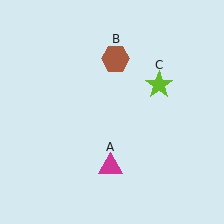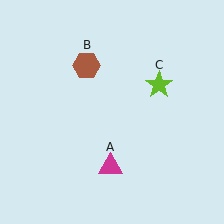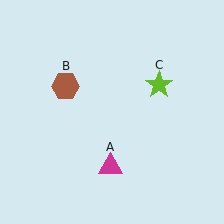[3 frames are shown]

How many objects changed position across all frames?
1 object changed position: brown hexagon (object B).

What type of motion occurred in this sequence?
The brown hexagon (object B) rotated counterclockwise around the center of the scene.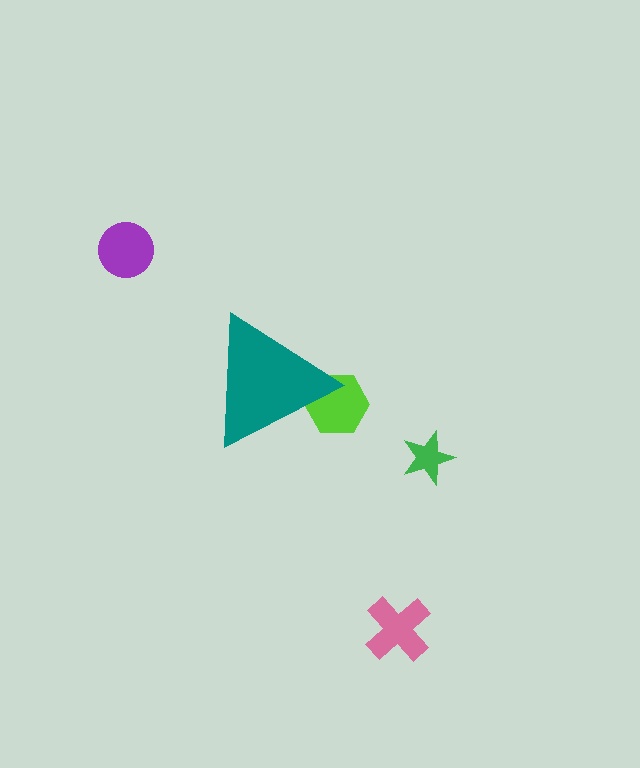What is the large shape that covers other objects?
A teal triangle.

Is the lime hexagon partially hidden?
Yes, the lime hexagon is partially hidden behind the teal triangle.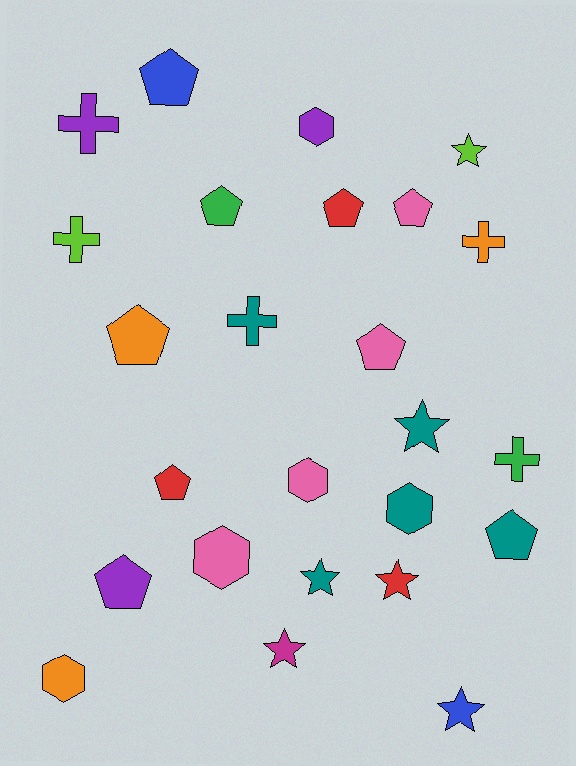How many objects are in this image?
There are 25 objects.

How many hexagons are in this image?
There are 5 hexagons.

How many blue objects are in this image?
There are 2 blue objects.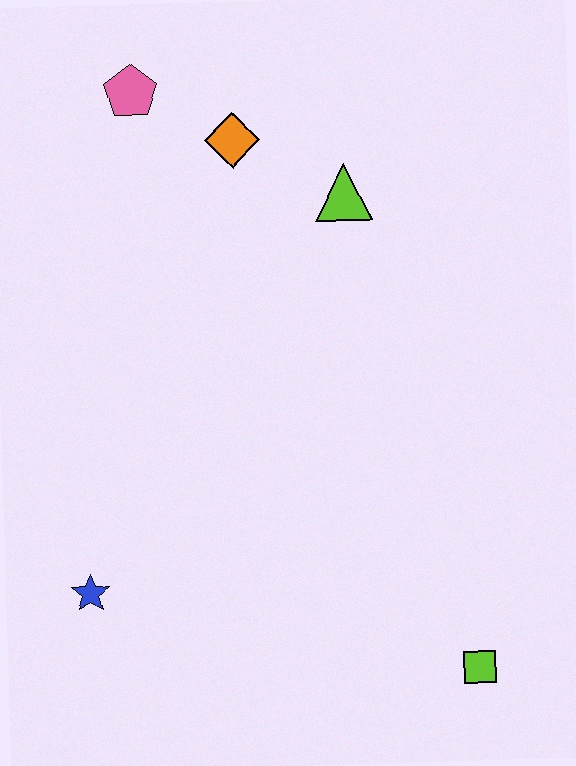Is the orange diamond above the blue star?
Yes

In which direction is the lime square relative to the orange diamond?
The lime square is below the orange diamond.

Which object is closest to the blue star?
The lime square is closest to the blue star.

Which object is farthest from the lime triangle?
The lime square is farthest from the lime triangle.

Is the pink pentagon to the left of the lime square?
Yes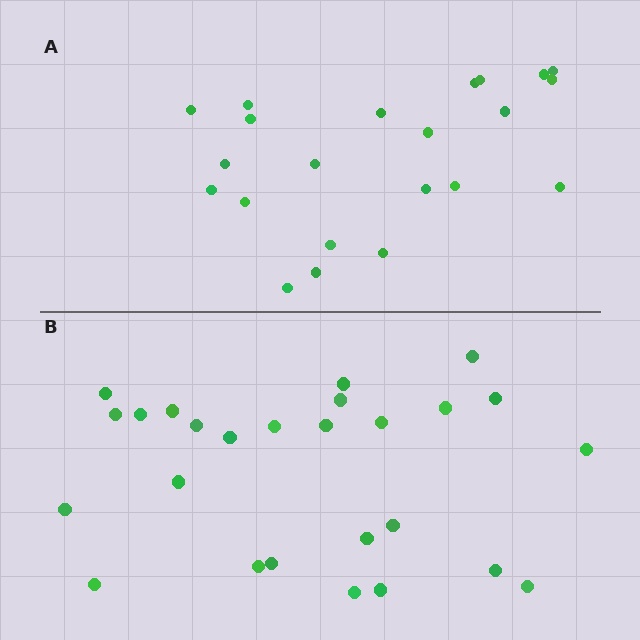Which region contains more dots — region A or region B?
Region B (the bottom region) has more dots.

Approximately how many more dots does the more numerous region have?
Region B has about 4 more dots than region A.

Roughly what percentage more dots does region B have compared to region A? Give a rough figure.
About 20% more.